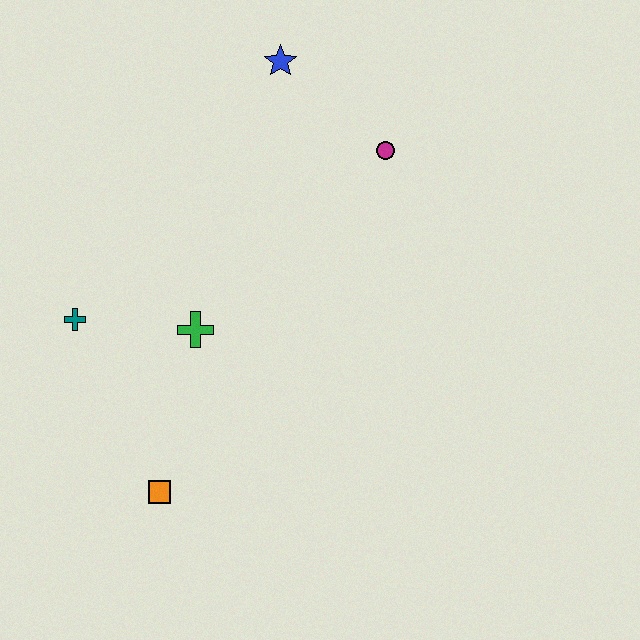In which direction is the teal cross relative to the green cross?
The teal cross is to the left of the green cross.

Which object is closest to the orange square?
The green cross is closest to the orange square.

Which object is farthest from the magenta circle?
The orange square is farthest from the magenta circle.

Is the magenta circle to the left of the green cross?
No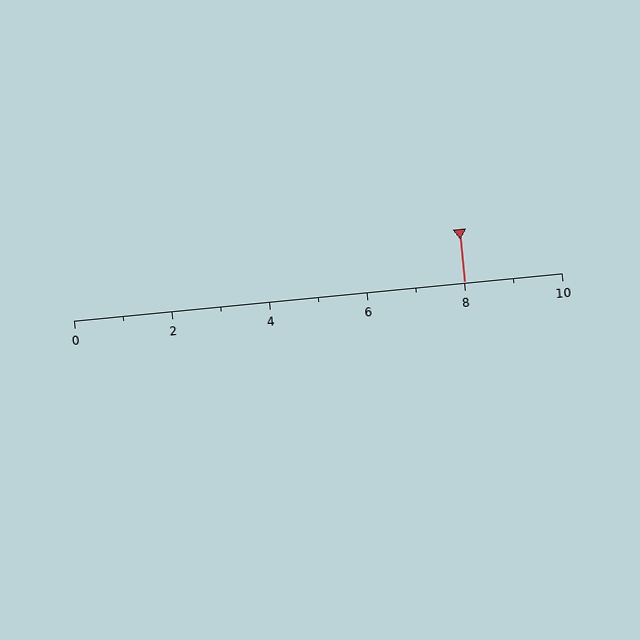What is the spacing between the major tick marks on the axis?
The major ticks are spaced 2 apart.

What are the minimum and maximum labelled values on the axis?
The axis runs from 0 to 10.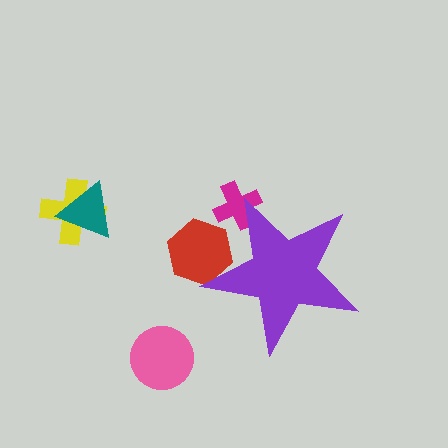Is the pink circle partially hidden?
No, the pink circle is fully visible.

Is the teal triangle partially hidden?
No, the teal triangle is fully visible.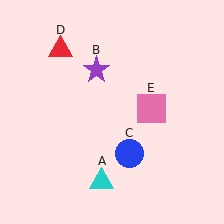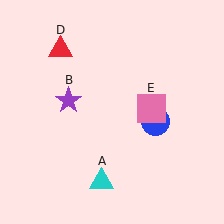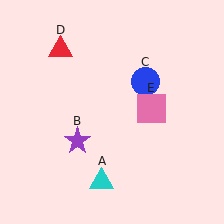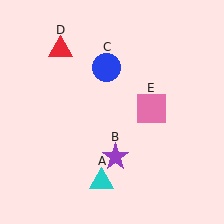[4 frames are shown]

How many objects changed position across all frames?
2 objects changed position: purple star (object B), blue circle (object C).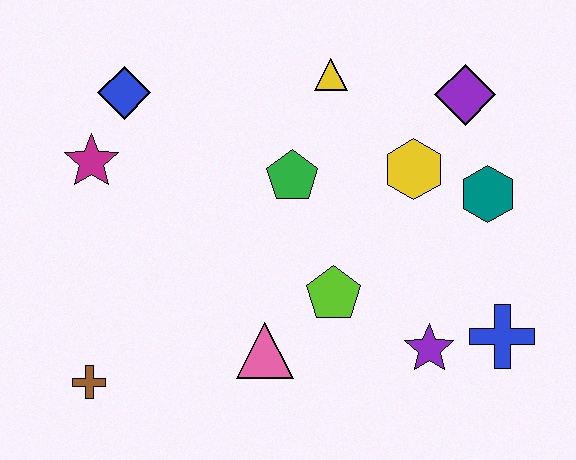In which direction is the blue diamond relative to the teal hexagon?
The blue diamond is to the left of the teal hexagon.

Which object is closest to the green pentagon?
The yellow triangle is closest to the green pentagon.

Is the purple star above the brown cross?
Yes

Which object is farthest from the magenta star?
The blue cross is farthest from the magenta star.